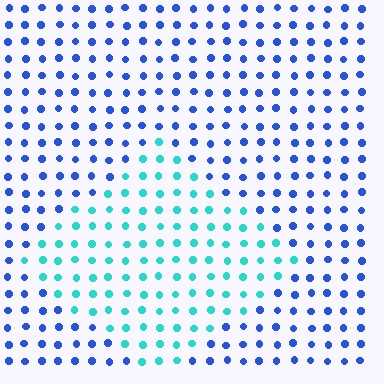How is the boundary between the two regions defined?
The boundary is defined purely by a slight shift in hue (about 49 degrees). Spacing, size, and orientation are identical on both sides.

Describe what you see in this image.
The image is filled with small blue elements in a uniform arrangement. A diamond-shaped region is visible where the elements are tinted to a slightly different hue, forming a subtle color boundary.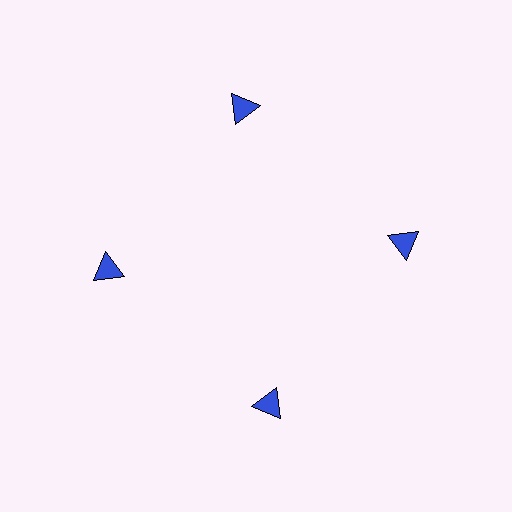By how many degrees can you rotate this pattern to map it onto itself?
The pattern maps onto itself every 90 degrees of rotation.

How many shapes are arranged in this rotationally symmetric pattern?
There are 4 shapes, arranged in 4 groups of 1.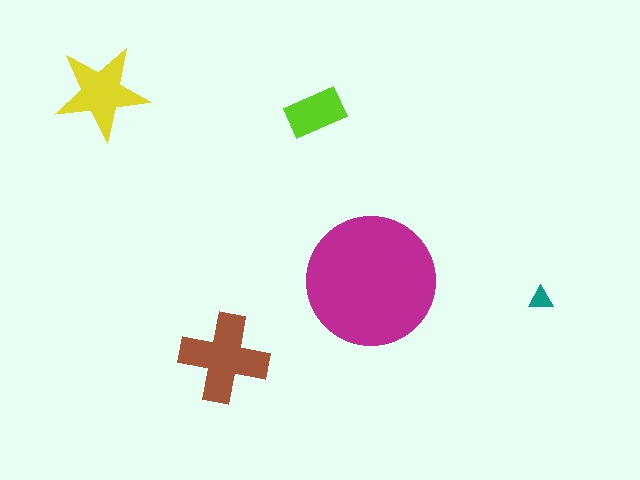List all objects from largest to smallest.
The magenta circle, the brown cross, the yellow star, the lime rectangle, the teal triangle.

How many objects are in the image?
There are 5 objects in the image.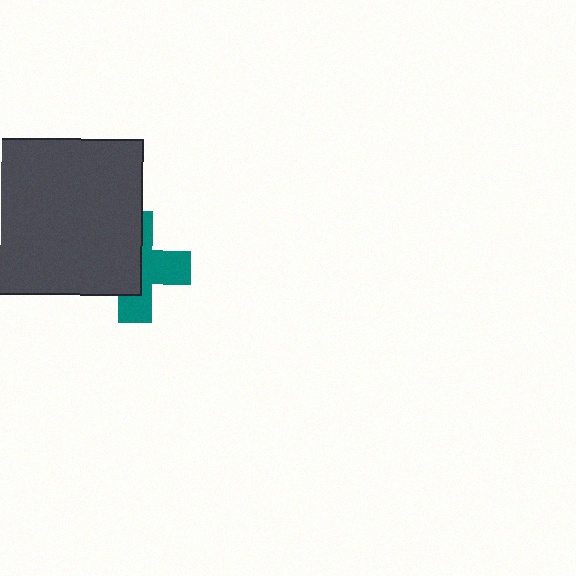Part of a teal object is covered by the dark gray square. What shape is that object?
It is a cross.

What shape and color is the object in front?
The object in front is a dark gray square.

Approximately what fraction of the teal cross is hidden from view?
Roughly 51% of the teal cross is hidden behind the dark gray square.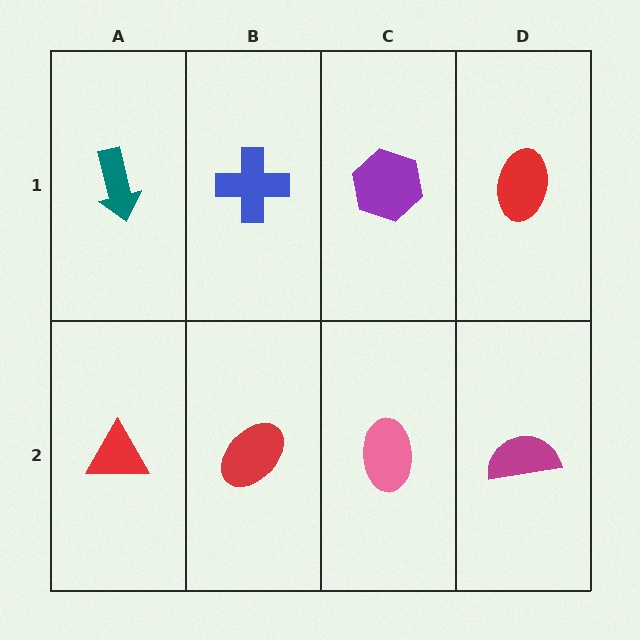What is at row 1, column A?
A teal arrow.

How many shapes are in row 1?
4 shapes.